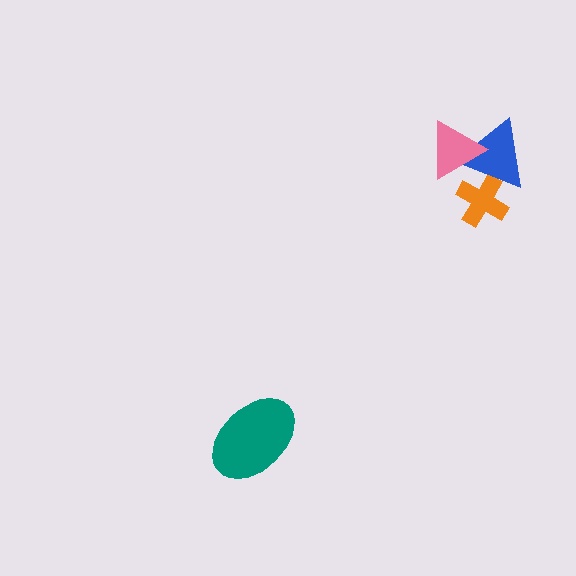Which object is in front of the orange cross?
The blue triangle is in front of the orange cross.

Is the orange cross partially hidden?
Yes, it is partially covered by another shape.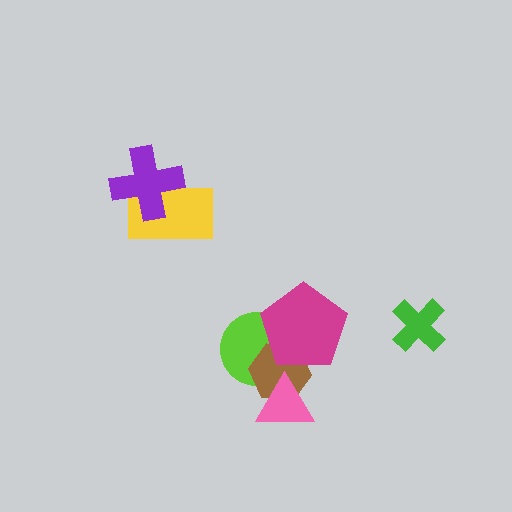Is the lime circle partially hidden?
Yes, it is partially covered by another shape.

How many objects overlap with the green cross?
0 objects overlap with the green cross.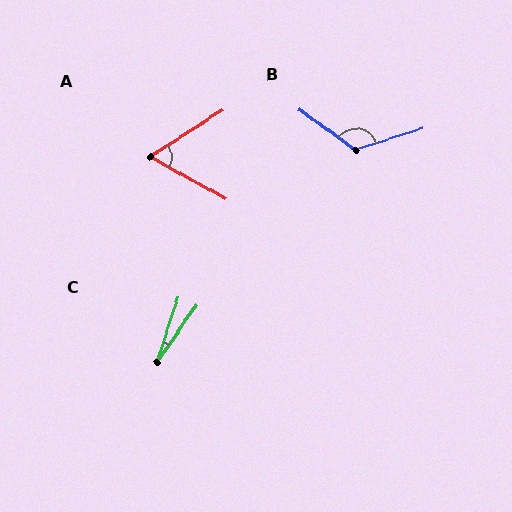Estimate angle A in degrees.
Approximately 62 degrees.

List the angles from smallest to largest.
C (17°), A (62°), B (126°).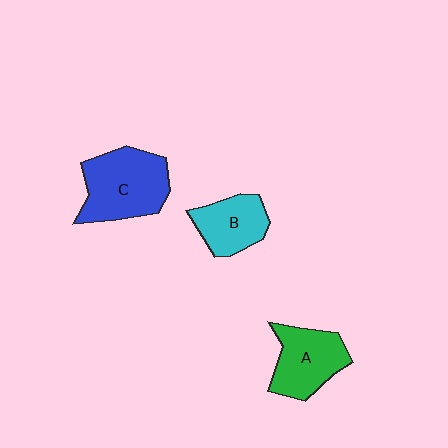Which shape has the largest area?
Shape C (blue).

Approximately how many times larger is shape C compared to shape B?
Approximately 1.6 times.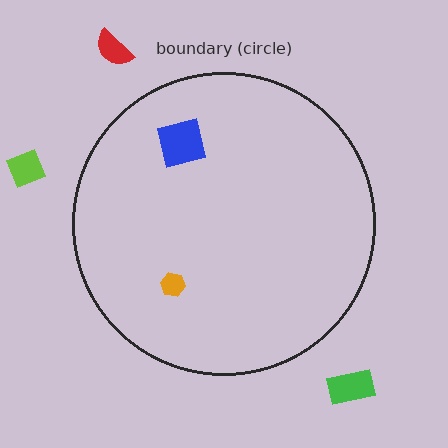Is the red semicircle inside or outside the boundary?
Outside.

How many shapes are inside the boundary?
2 inside, 3 outside.